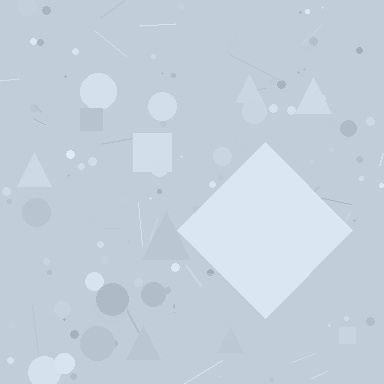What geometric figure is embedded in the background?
A diamond is embedded in the background.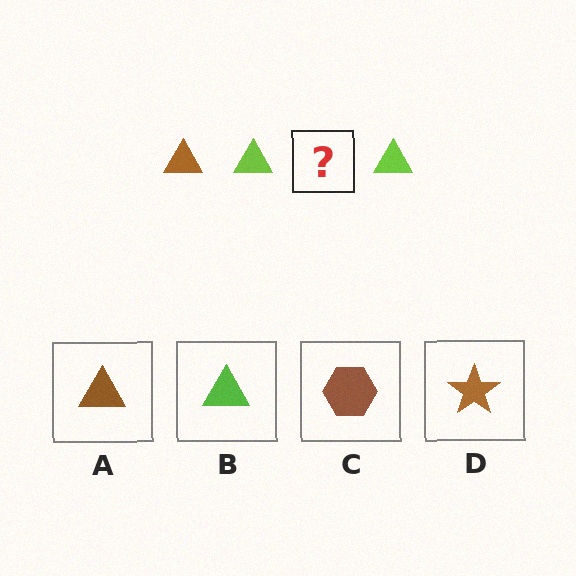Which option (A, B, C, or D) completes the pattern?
A.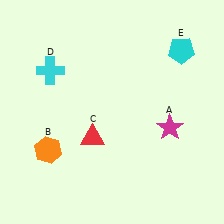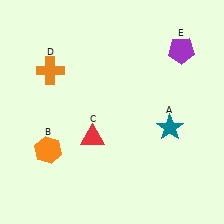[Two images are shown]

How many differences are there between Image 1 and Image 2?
There are 3 differences between the two images.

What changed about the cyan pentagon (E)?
In Image 1, E is cyan. In Image 2, it changed to purple.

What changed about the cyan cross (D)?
In Image 1, D is cyan. In Image 2, it changed to orange.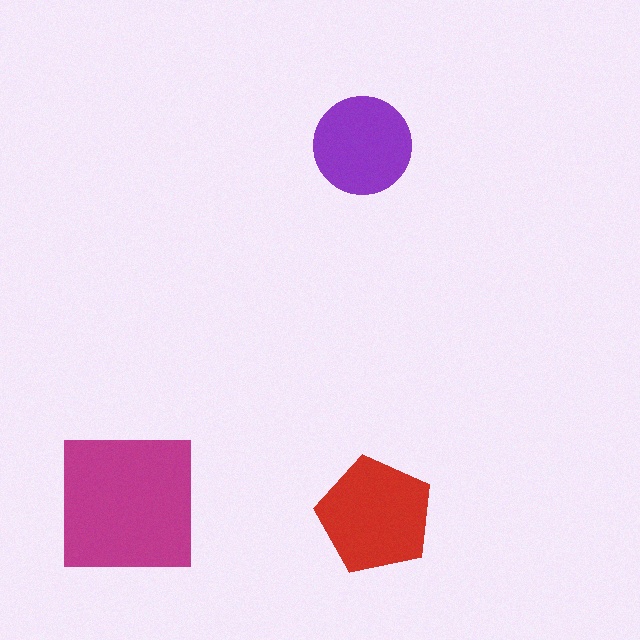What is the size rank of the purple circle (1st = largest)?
3rd.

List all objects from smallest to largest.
The purple circle, the red pentagon, the magenta square.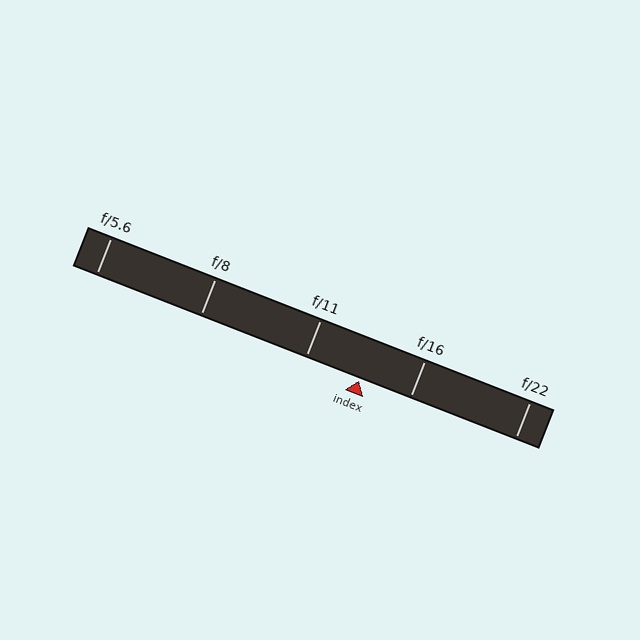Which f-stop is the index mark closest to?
The index mark is closest to f/16.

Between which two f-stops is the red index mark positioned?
The index mark is between f/11 and f/16.